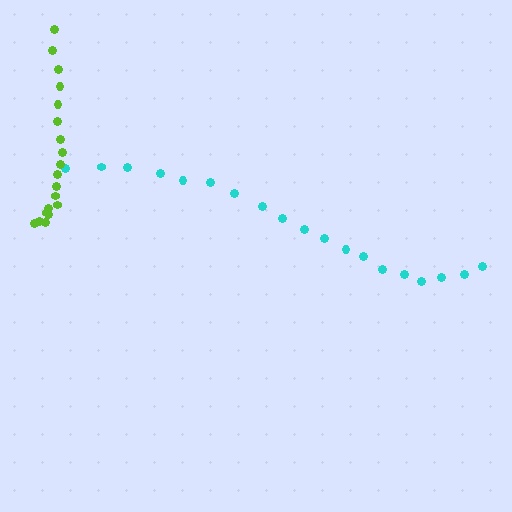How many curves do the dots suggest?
There are 2 distinct paths.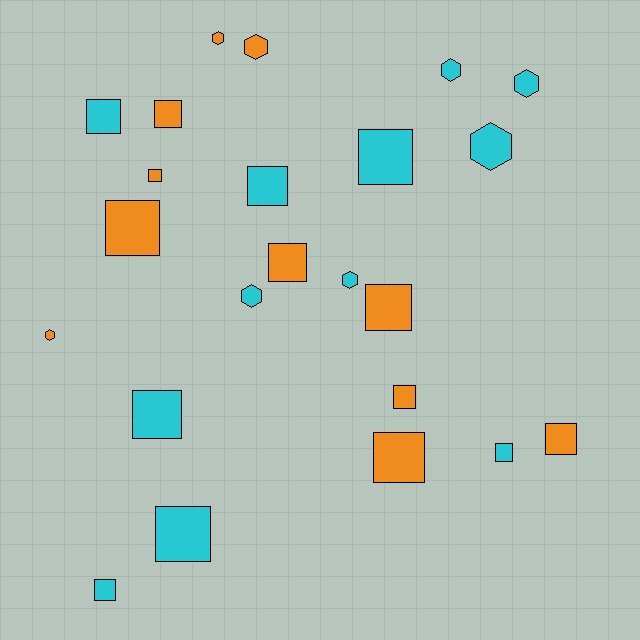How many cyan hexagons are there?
There are 5 cyan hexagons.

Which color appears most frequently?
Cyan, with 12 objects.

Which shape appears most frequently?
Square, with 15 objects.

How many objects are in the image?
There are 23 objects.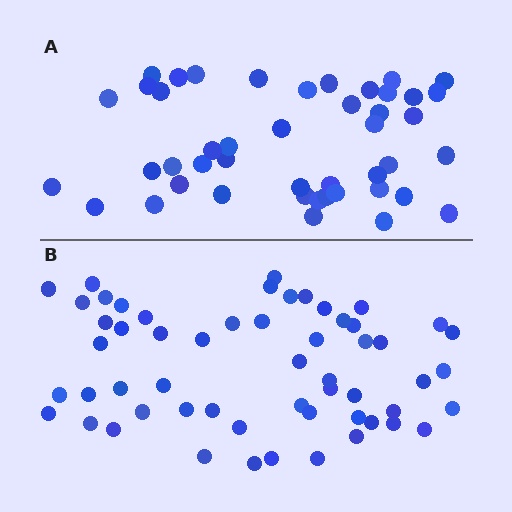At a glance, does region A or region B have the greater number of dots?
Region B (the bottom region) has more dots.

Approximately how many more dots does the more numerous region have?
Region B has roughly 12 or so more dots than region A.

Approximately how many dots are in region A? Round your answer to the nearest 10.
About 40 dots. (The exact count is 45, which rounds to 40.)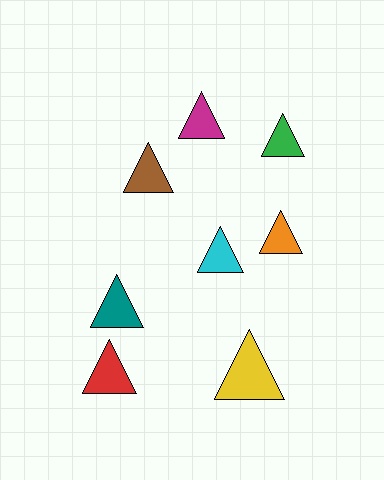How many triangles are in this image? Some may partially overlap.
There are 8 triangles.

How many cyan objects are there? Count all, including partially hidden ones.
There is 1 cyan object.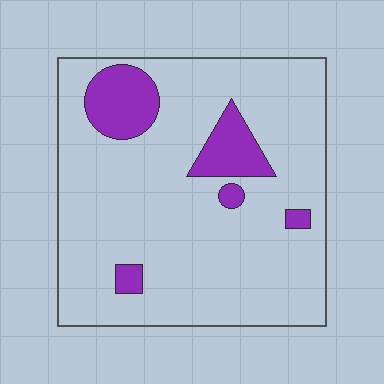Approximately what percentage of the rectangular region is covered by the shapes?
Approximately 15%.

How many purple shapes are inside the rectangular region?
5.